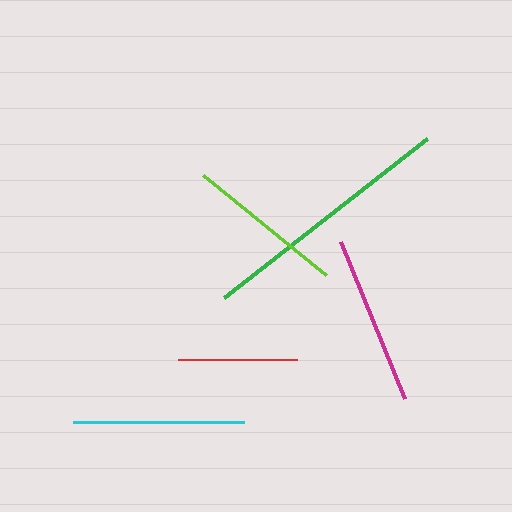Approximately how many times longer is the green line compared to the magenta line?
The green line is approximately 1.5 times the length of the magenta line.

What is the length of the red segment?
The red segment is approximately 119 pixels long.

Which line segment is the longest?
The green line is the longest at approximately 258 pixels.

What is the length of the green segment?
The green segment is approximately 258 pixels long.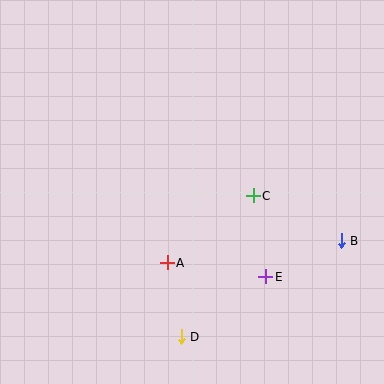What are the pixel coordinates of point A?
Point A is at (167, 263).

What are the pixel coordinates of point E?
Point E is at (266, 277).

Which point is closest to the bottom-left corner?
Point D is closest to the bottom-left corner.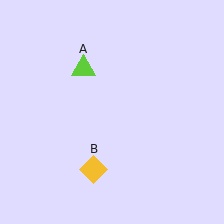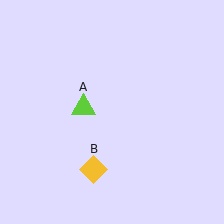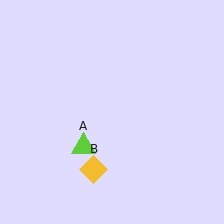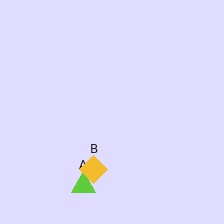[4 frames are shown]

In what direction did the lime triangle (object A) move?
The lime triangle (object A) moved down.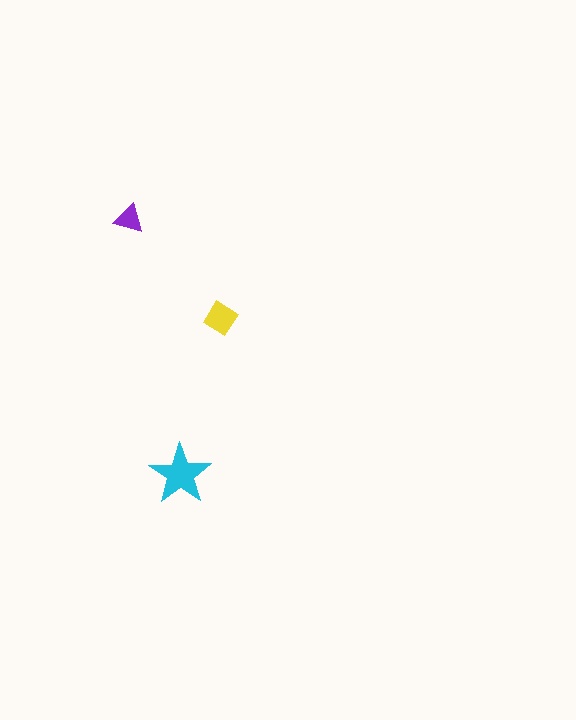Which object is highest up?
The purple triangle is topmost.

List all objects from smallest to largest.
The purple triangle, the yellow diamond, the cyan star.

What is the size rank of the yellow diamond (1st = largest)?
2nd.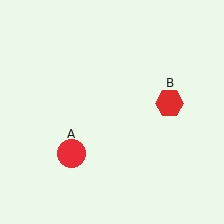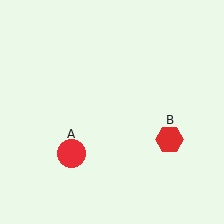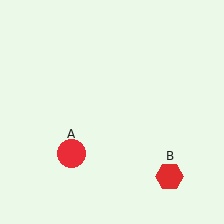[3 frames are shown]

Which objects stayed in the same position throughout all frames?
Red circle (object A) remained stationary.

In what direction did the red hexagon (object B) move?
The red hexagon (object B) moved down.